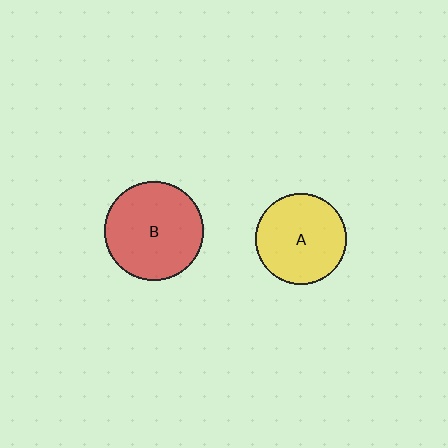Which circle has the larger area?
Circle B (red).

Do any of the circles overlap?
No, none of the circles overlap.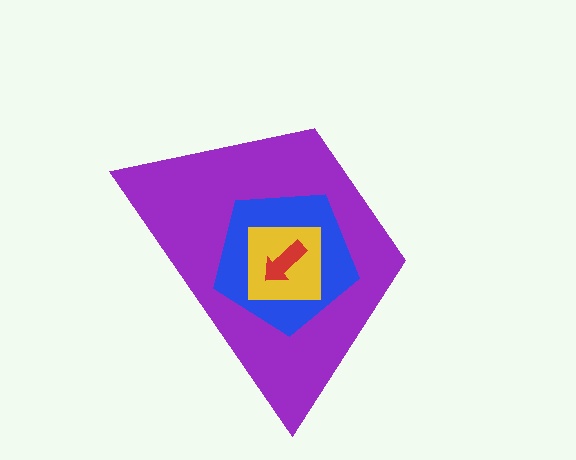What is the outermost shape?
The purple trapezoid.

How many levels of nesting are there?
4.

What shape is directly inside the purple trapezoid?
The blue pentagon.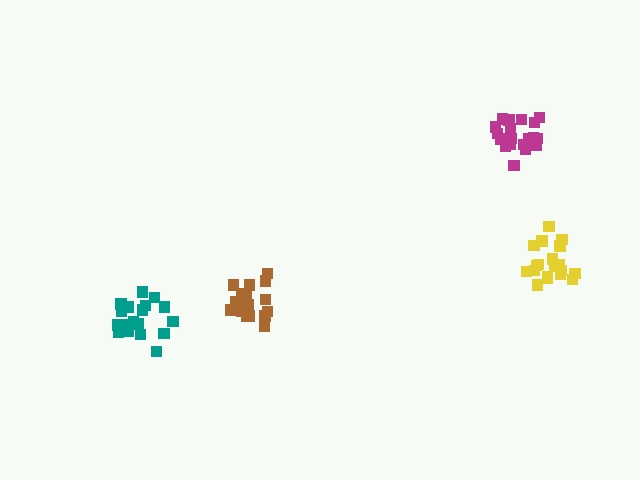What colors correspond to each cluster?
The clusters are colored: brown, magenta, yellow, teal.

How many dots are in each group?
Group 1: 19 dots, Group 2: 20 dots, Group 3: 19 dots, Group 4: 18 dots (76 total).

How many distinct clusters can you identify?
There are 4 distinct clusters.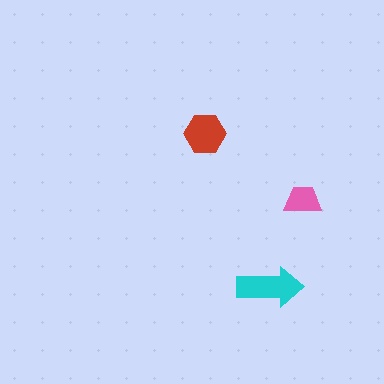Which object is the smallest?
The pink trapezoid.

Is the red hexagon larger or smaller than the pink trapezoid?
Larger.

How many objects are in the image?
There are 3 objects in the image.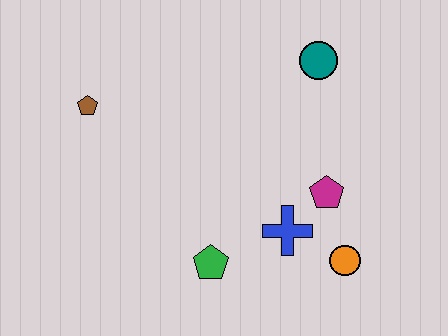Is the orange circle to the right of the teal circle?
Yes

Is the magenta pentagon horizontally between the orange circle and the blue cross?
Yes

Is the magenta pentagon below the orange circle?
No